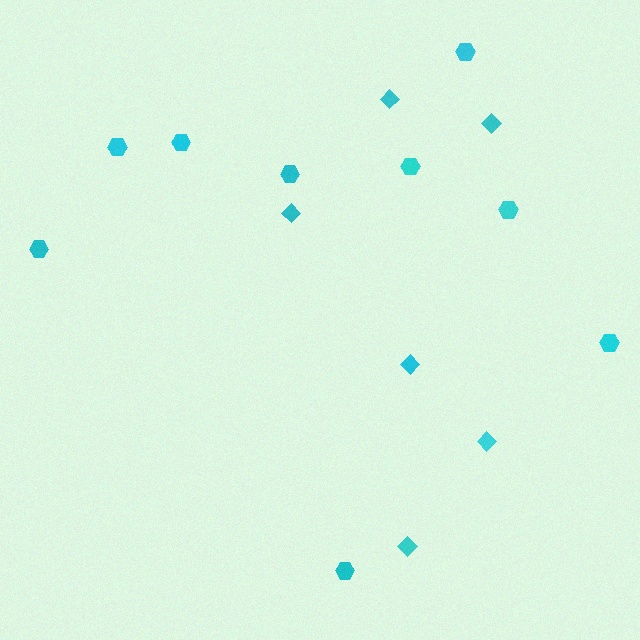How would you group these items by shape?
There are 2 groups: one group of diamonds (6) and one group of hexagons (9).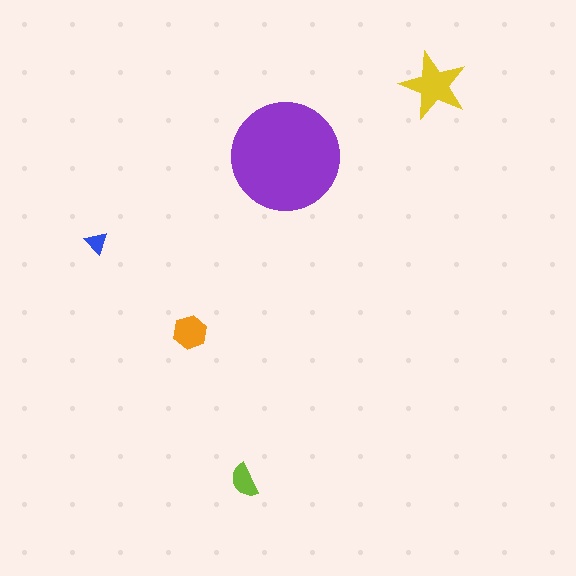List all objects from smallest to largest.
The blue triangle, the lime semicircle, the orange hexagon, the yellow star, the purple circle.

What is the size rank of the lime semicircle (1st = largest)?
4th.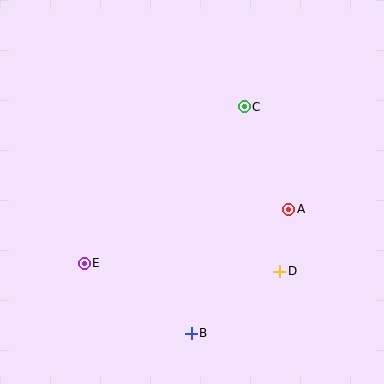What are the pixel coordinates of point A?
Point A is at (289, 209).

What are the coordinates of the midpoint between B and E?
The midpoint between B and E is at (138, 298).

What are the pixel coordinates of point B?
Point B is at (191, 333).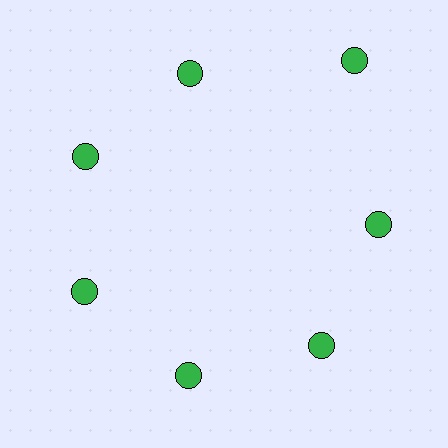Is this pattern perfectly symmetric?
No. The 7 green circles are arranged in a ring, but one element near the 1 o'clock position is pushed outward from the center, breaking the 7-fold rotational symmetry.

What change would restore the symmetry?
The symmetry would be restored by moving it inward, back onto the ring so that all 7 circles sit at equal angles and equal distance from the center.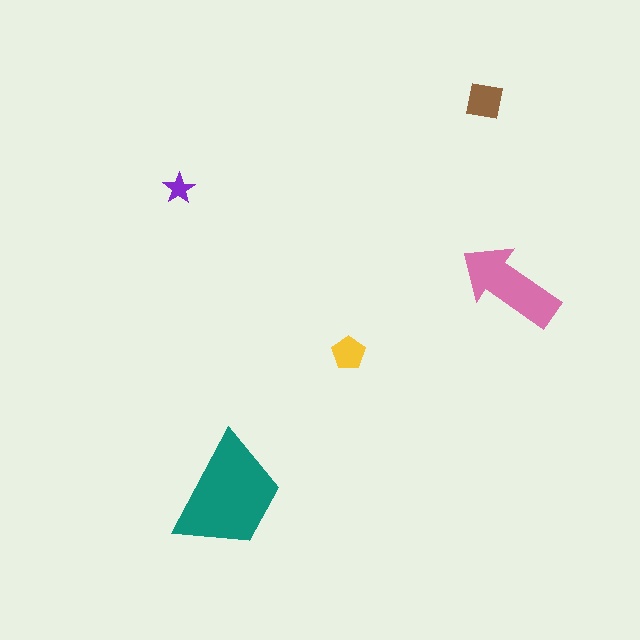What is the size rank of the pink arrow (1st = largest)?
2nd.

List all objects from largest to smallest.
The teal trapezoid, the pink arrow, the brown square, the yellow pentagon, the purple star.